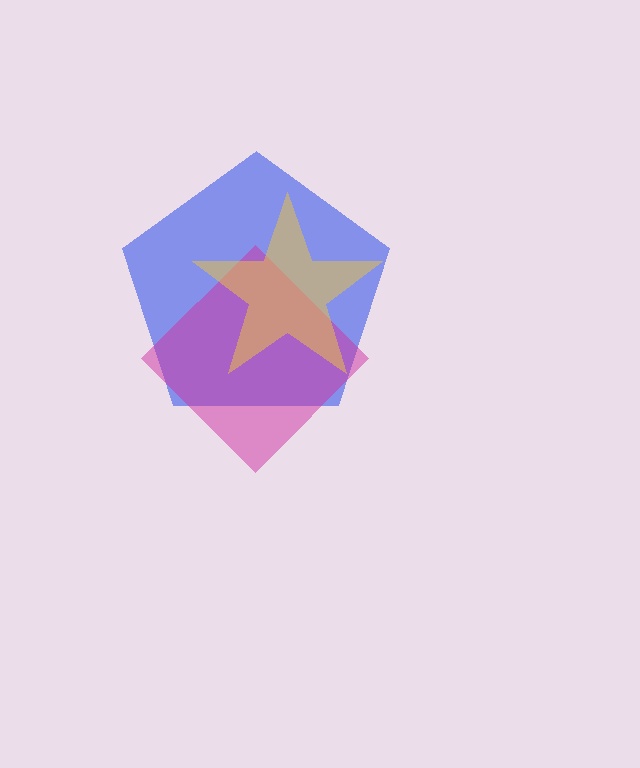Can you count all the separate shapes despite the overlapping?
Yes, there are 3 separate shapes.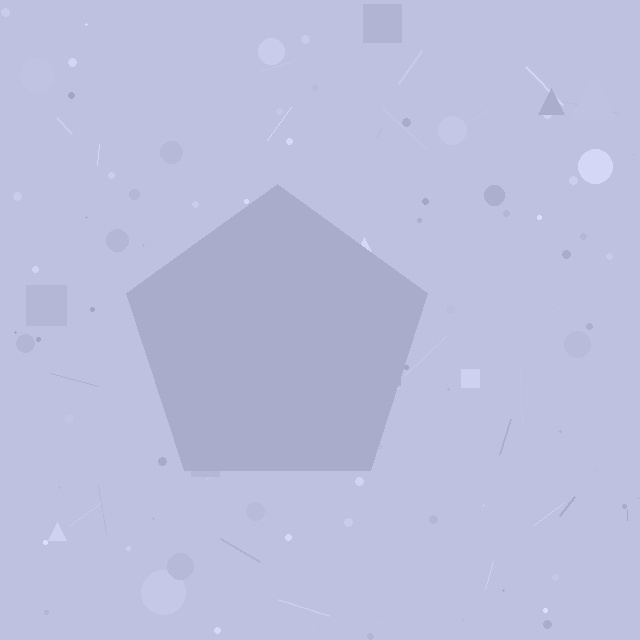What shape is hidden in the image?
A pentagon is hidden in the image.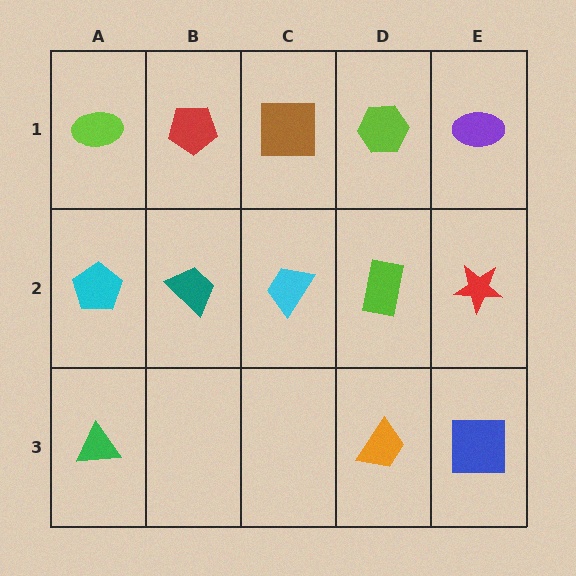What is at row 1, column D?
A lime hexagon.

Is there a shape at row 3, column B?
No, that cell is empty.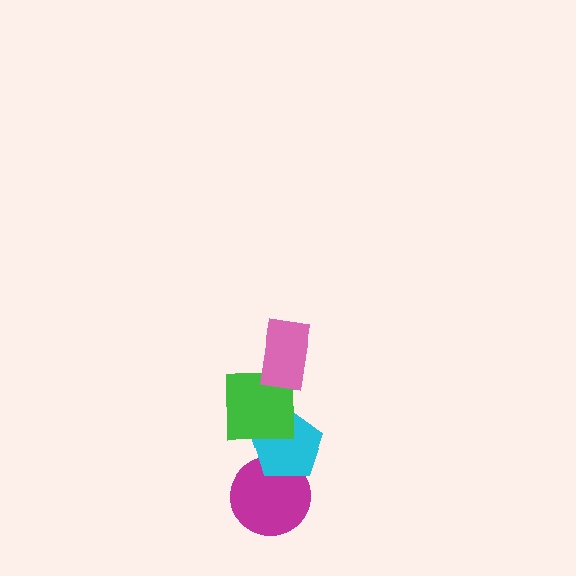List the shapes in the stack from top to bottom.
From top to bottom: the pink rectangle, the green square, the cyan pentagon, the magenta circle.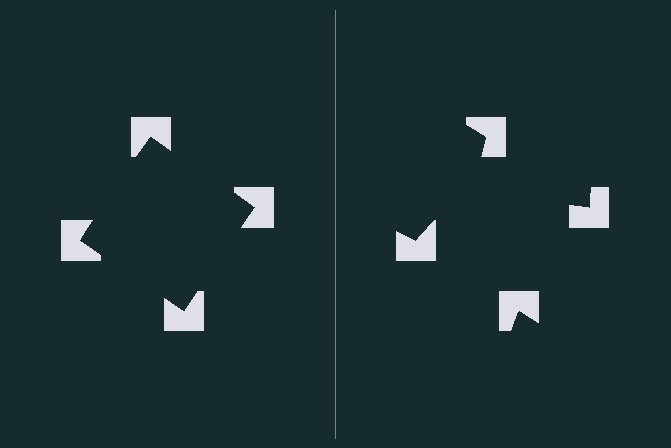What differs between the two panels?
The notched squares are positioned identically on both sides; only the wedge orientations differ. On the left they align to a square; on the right they are misaligned.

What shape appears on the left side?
An illusory square.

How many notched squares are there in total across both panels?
8 — 4 on each side.